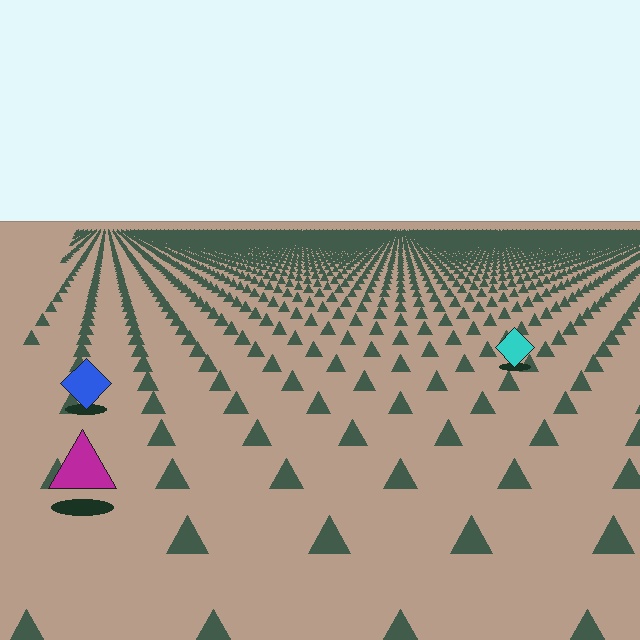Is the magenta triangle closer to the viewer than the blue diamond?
Yes. The magenta triangle is closer — you can tell from the texture gradient: the ground texture is coarser near it.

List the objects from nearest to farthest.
From nearest to farthest: the magenta triangle, the blue diamond, the cyan diamond.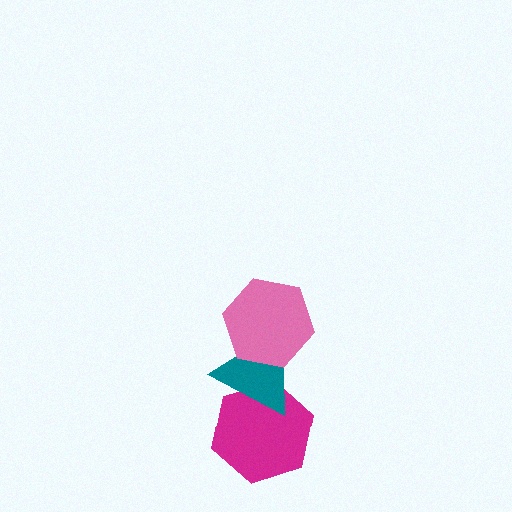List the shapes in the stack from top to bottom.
From top to bottom: the pink hexagon, the teal triangle, the magenta hexagon.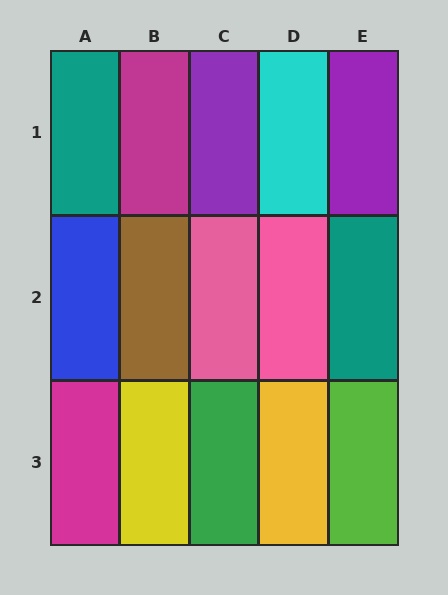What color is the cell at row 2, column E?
Teal.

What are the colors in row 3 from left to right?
Magenta, yellow, green, yellow, lime.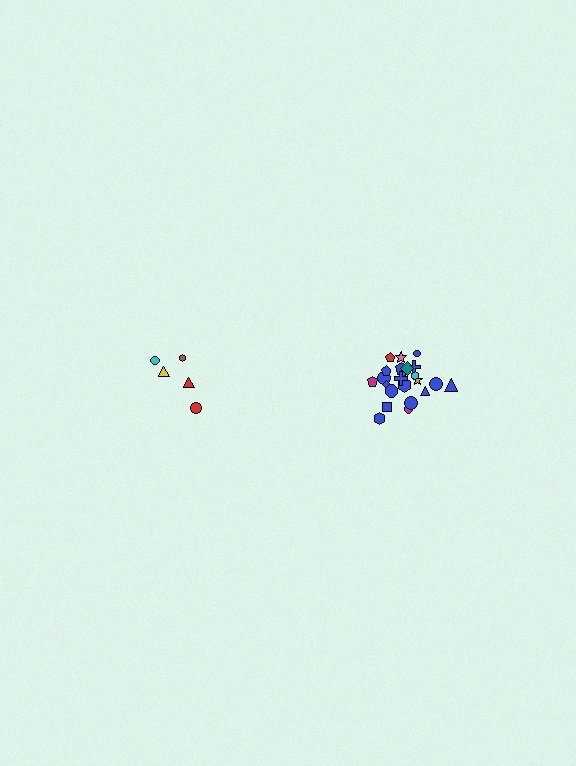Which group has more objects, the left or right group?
The right group.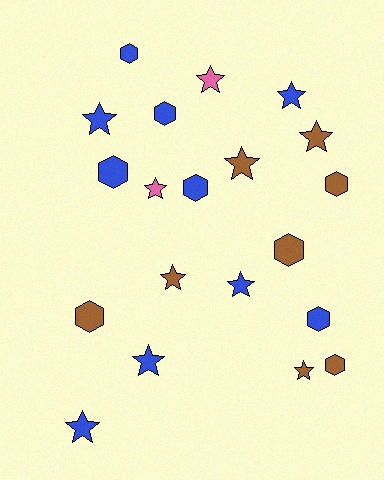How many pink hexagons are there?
There are no pink hexagons.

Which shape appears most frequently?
Star, with 11 objects.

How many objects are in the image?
There are 20 objects.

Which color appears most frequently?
Blue, with 10 objects.